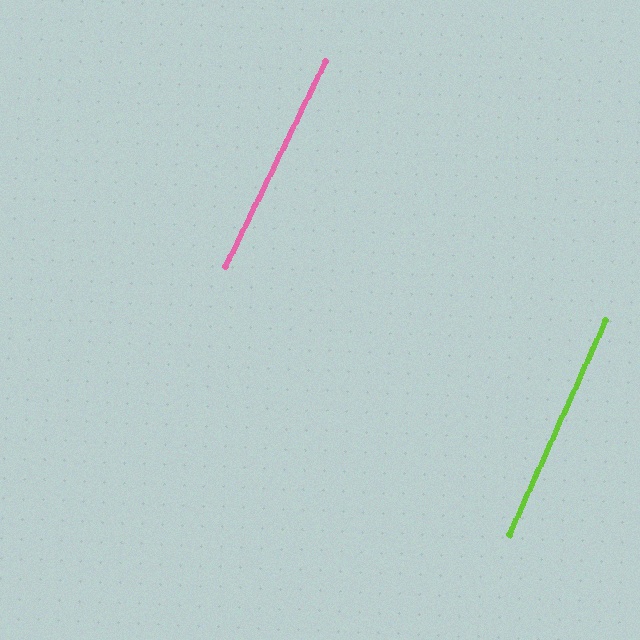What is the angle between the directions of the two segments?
Approximately 2 degrees.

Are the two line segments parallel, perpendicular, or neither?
Parallel — their directions differ by only 1.8°.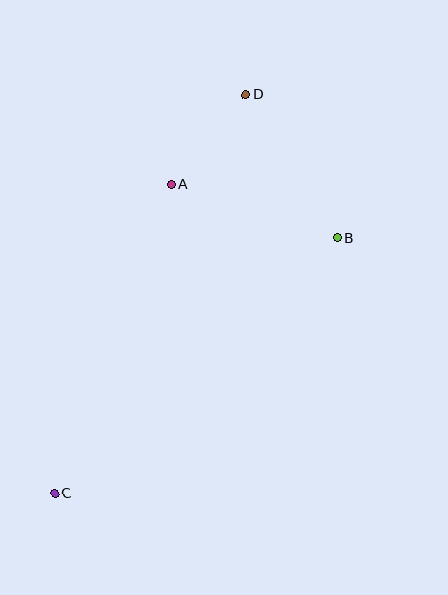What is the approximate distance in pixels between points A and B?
The distance between A and B is approximately 174 pixels.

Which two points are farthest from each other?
Points C and D are farthest from each other.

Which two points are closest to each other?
Points A and D are closest to each other.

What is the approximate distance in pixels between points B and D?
The distance between B and D is approximately 170 pixels.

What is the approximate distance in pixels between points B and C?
The distance between B and C is approximately 381 pixels.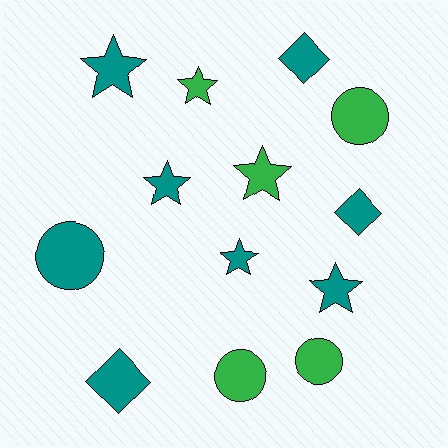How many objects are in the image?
There are 13 objects.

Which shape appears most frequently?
Star, with 6 objects.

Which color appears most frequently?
Teal, with 8 objects.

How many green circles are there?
There are 3 green circles.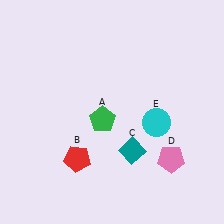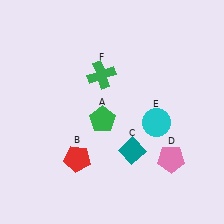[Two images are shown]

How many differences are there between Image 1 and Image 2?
There is 1 difference between the two images.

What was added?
A green cross (F) was added in Image 2.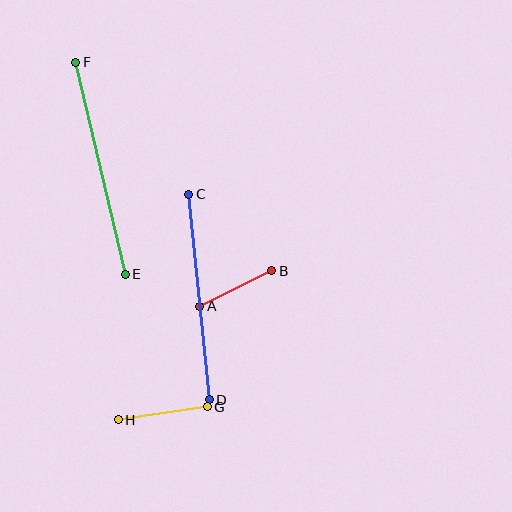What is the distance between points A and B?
The distance is approximately 80 pixels.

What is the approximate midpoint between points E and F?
The midpoint is at approximately (100, 168) pixels.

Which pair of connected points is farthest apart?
Points E and F are farthest apart.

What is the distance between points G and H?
The distance is approximately 90 pixels.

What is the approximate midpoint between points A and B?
The midpoint is at approximately (236, 289) pixels.